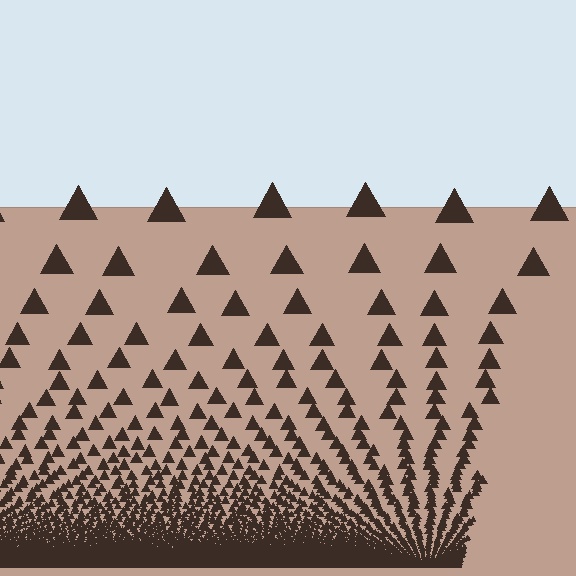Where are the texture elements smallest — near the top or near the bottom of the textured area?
Near the bottom.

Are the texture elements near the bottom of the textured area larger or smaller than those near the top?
Smaller. The gradient is inverted — elements near the bottom are smaller and denser.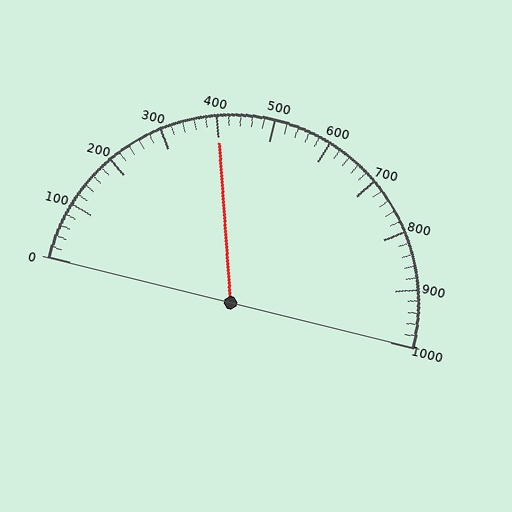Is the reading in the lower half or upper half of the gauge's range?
The reading is in the lower half of the range (0 to 1000).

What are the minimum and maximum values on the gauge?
The gauge ranges from 0 to 1000.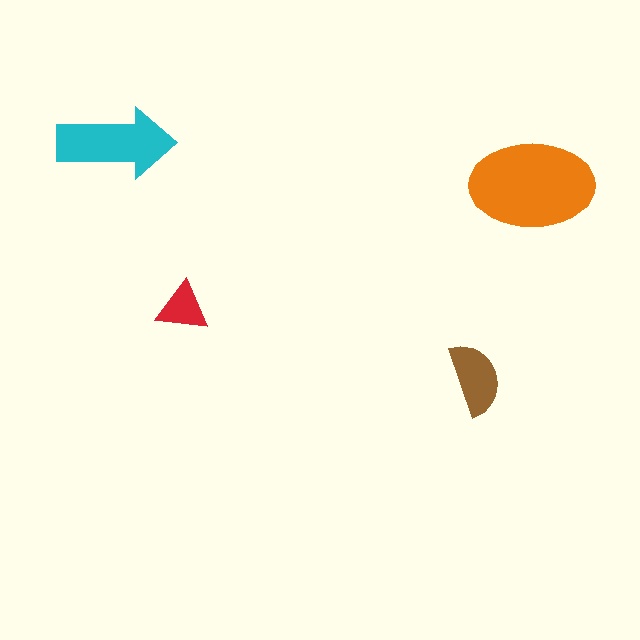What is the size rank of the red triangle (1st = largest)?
4th.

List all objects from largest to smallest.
The orange ellipse, the cyan arrow, the brown semicircle, the red triangle.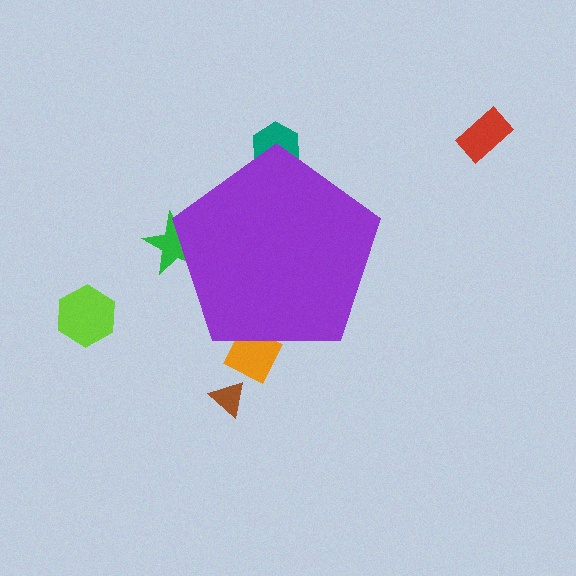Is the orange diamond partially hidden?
Yes, the orange diamond is partially hidden behind the purple pentagon.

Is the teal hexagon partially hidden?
Yes, the teal hexagon is partially hidden behind the purple pentagon.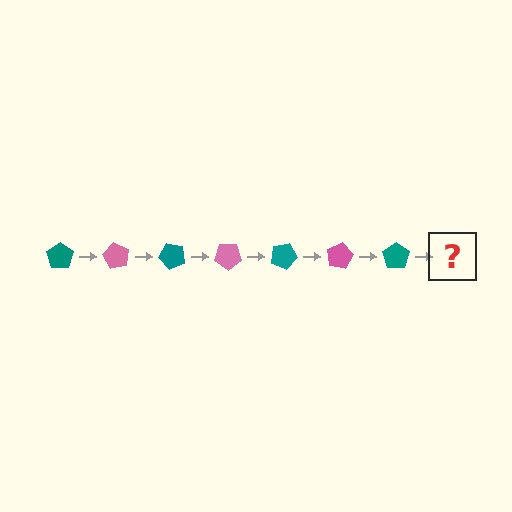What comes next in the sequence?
The next element should be a pink pentagon, rotated 420 degrees from the start.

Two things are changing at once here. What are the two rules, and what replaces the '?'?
The two rules are that it rotates 60 degrees each step and the color cycles through teal and pink. The '?' should be a pink pentagon, rotated 420 degrees from the start.